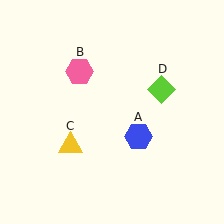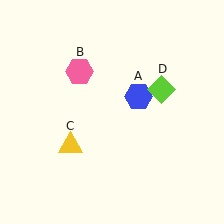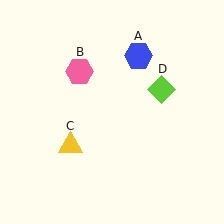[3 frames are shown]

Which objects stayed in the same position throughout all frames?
Pink hexagon (object B) and yellow triangle (object C) and lime diamond (object D) remained stationary.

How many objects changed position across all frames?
1 object changed position: blue hexagon (object A).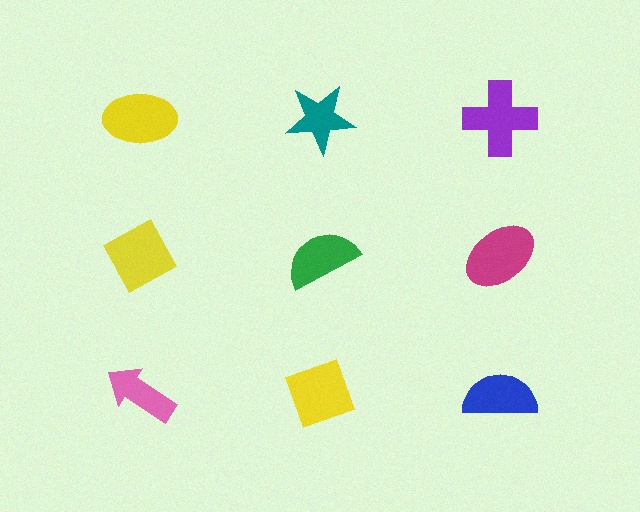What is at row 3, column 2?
A yellow diamond.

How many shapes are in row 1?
3 shapes.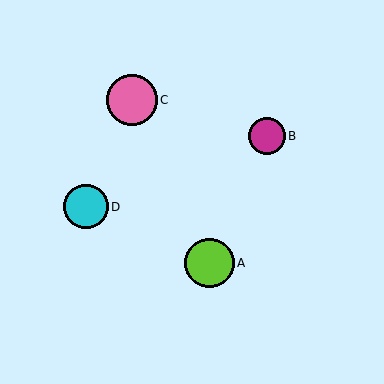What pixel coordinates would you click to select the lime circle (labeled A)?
Click at (209, 263) to select the lime circle A.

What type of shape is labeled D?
Shape D is a cyan circle.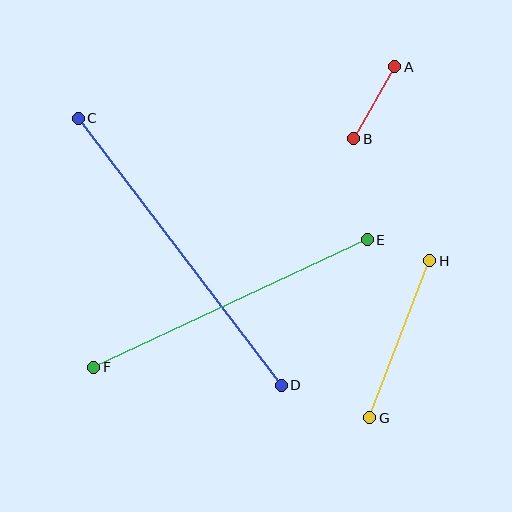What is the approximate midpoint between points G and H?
The midpoint is at approximately (400, 339) pixels.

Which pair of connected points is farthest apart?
Points C and D are farthest apart.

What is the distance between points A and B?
The distance is approximately 83 pixels.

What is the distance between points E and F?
The distance is approximately 302 pixels.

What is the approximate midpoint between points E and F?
The midpoint is at approximately (231, 304) pixels.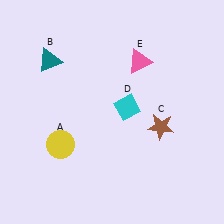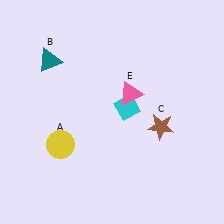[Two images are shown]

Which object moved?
The pink triangle (E) moved down.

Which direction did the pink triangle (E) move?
The pink triangle (E) moved down.